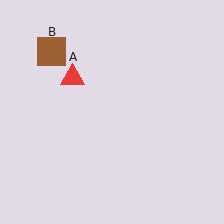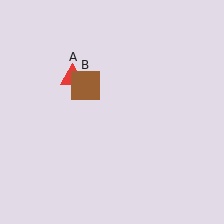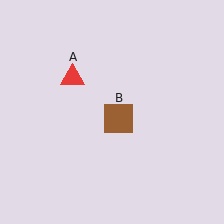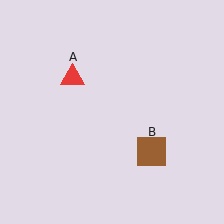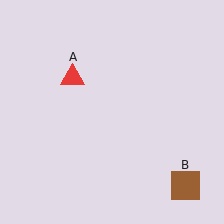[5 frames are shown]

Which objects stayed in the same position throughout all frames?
Red triangle (object A) remained stationary.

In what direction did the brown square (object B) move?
The brown square (object B) moved down and to the right.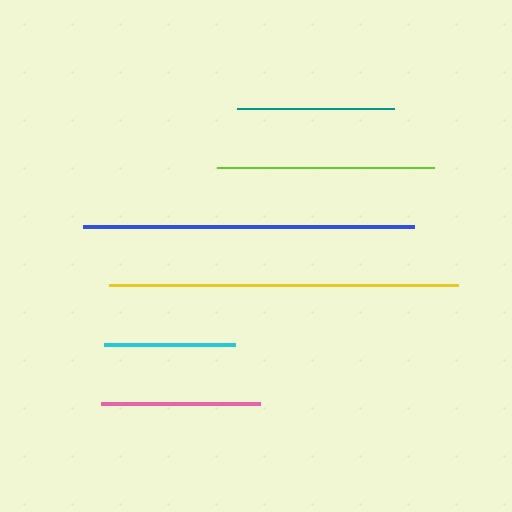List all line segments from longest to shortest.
From longest to shortest: yellow, blue, lime, pink, teal, cyan.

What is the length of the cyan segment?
The cyan segment is approximately 131 pixels long.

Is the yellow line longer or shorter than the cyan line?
The yellow line is longer than the cyan line.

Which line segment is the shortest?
The cyan line is the shortest at approximately 131 pixels.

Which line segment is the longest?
The yellow line is the longest at approximately 350 pixels.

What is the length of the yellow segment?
The yellow segment is approximately 350 pixels long.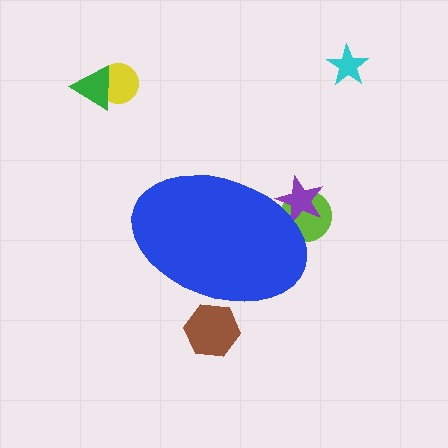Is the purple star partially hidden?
Yes, the purple star is partially hidden behind the blue ellipse.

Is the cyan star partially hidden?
No, the cyan star is fully visible.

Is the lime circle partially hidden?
Yes, the lime circle is partially hidden behind the blue ellipse.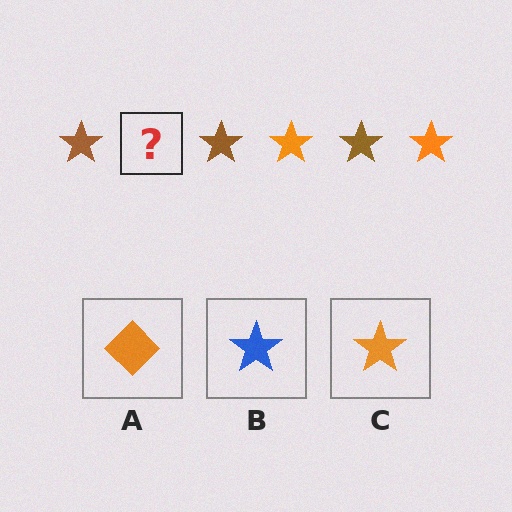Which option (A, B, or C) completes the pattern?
C.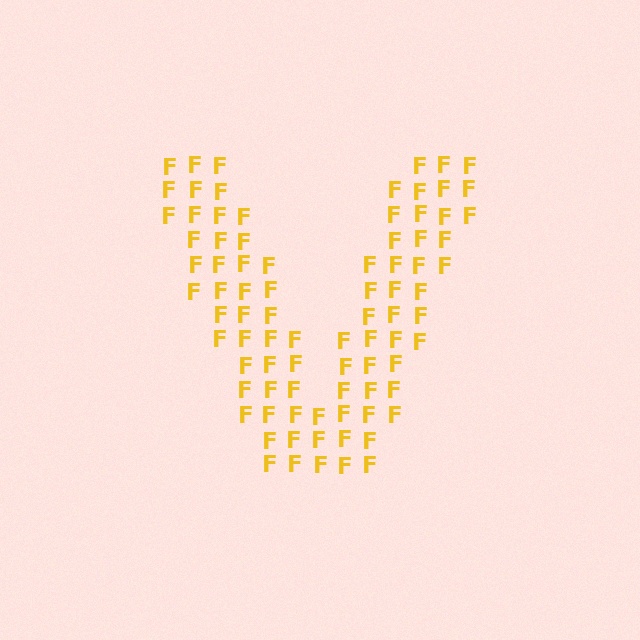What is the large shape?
The large shape is the letter V.